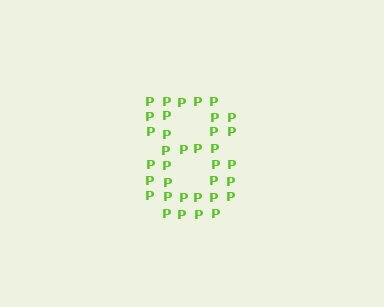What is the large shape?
The large shape is the digit 8.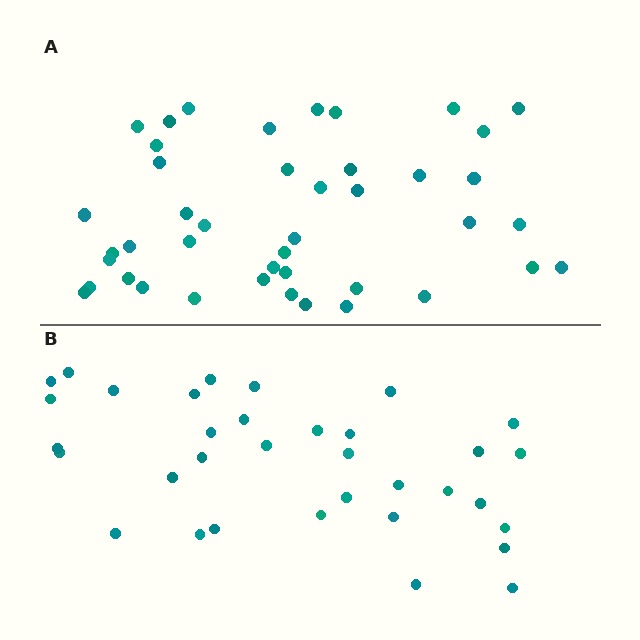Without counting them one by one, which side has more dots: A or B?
Region A (the top region) has more dots.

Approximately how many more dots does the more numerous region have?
Region A has roughly 8 or so more dots than region B.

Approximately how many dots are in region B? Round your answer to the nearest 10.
About 30 dots. (The exact count is 34, which rounds to 30.)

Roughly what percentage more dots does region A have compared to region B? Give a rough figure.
About 25% more.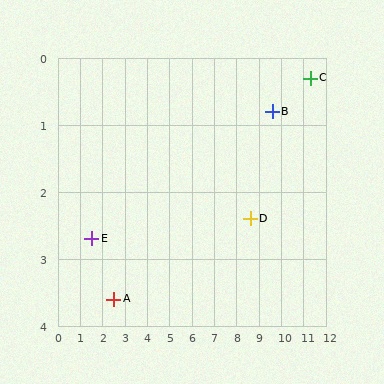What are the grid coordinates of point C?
Point C is at approximately (11.3, 0.3).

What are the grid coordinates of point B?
Point B is at approximately (9.6, 0.8).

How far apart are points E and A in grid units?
Points E and A are about 1.3 grid units apart.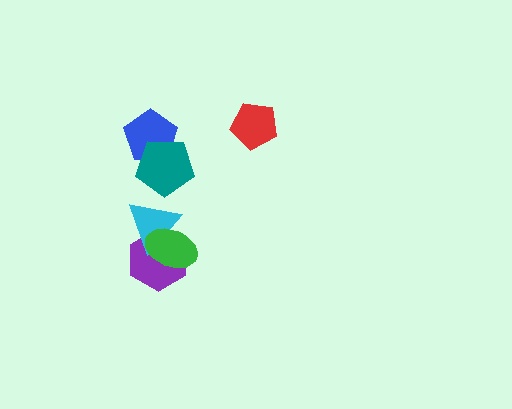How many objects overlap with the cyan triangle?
2 objects overlap with the cyan triangle.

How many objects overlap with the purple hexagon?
2 objects overlap with the purple hexagon.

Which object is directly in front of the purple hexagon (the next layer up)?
The cyan triangle is directly in front of the purple hexagon.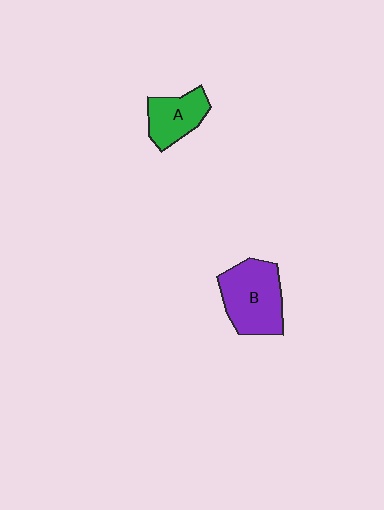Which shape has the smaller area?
Shape A (green).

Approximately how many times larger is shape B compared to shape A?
Approximately 1.6 times.